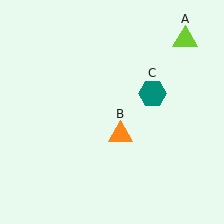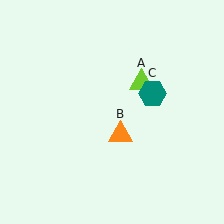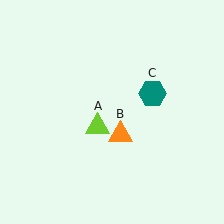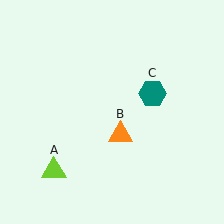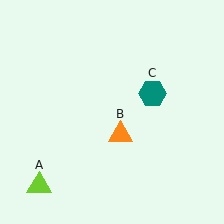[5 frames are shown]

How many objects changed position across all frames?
1 object changed position: lime triangle (object A).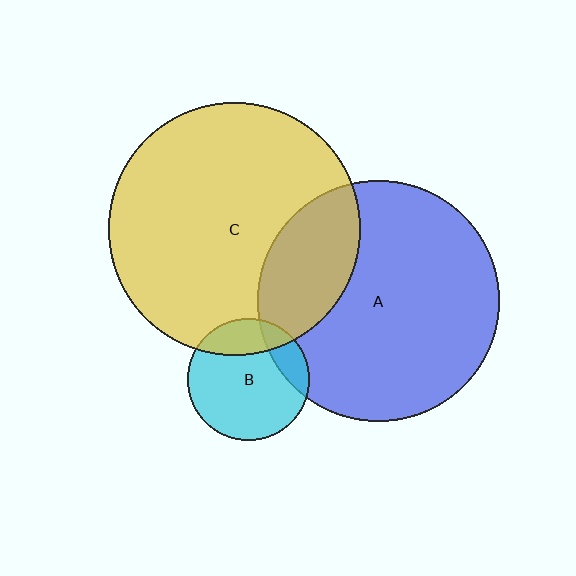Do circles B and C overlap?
Yes.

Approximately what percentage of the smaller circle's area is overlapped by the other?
Approximately 20%.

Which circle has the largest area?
Circle C (yellow).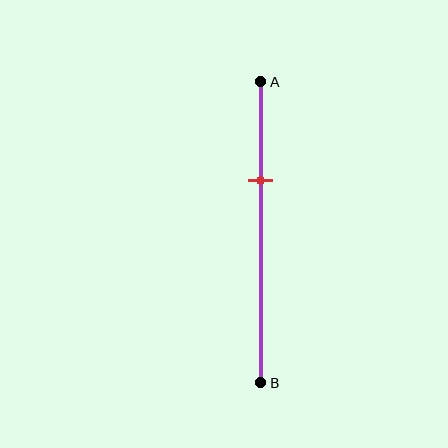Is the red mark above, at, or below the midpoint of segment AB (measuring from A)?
The red mark is above the midpoint of segment AB.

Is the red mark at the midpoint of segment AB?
No, the mark is at about 35% from A, not at the 50% midpoint.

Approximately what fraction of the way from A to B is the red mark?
The red mark is approximately 35% of the way from A to B.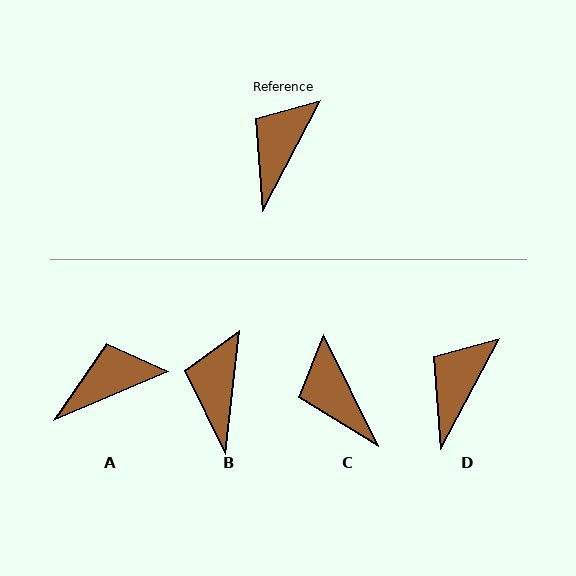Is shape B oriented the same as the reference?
No, it is off by about 22 degrees.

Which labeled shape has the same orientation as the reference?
D.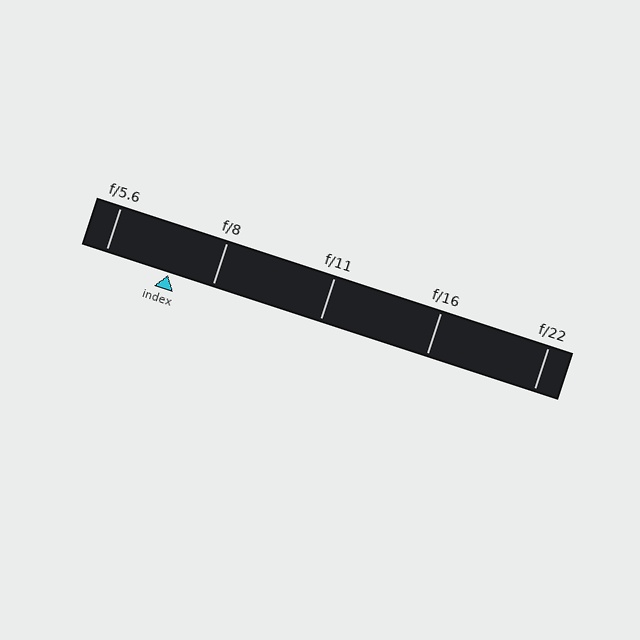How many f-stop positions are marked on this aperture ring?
There are 5 f-stop positions marked.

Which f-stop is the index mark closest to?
The index mark is closest to f/8.